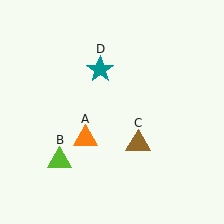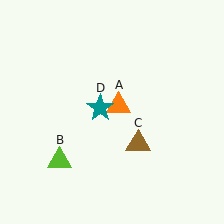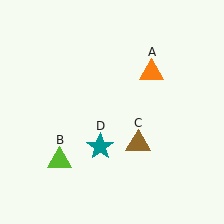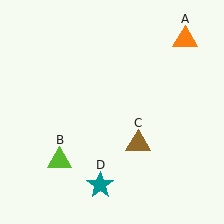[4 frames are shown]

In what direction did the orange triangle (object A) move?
The orange triangle (object A) moved up and to the right.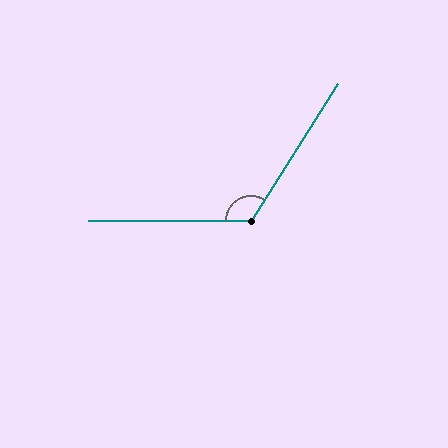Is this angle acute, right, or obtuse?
It is obtuse.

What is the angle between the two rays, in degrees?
Approximately 122 degrees.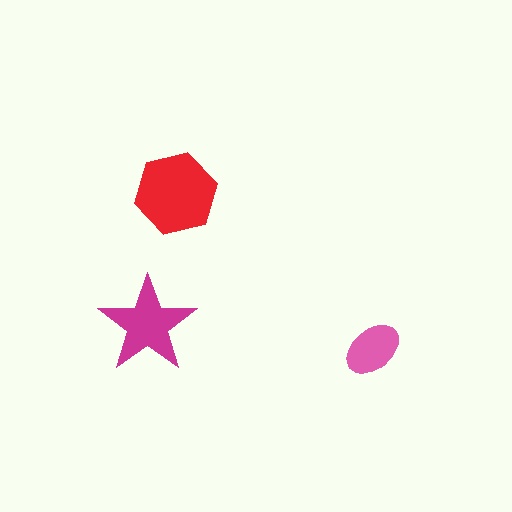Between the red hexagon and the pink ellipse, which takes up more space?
The red hexagon.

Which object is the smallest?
The pink ellipse.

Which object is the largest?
The red hexagon.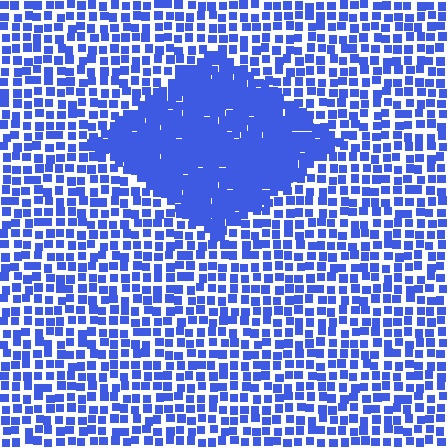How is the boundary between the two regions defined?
The boundary is defined by a change in element density (approximately 2.2x ratio). All elements are the same color, size, and shape.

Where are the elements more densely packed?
The elements are more densely packed inside the diamond boundary.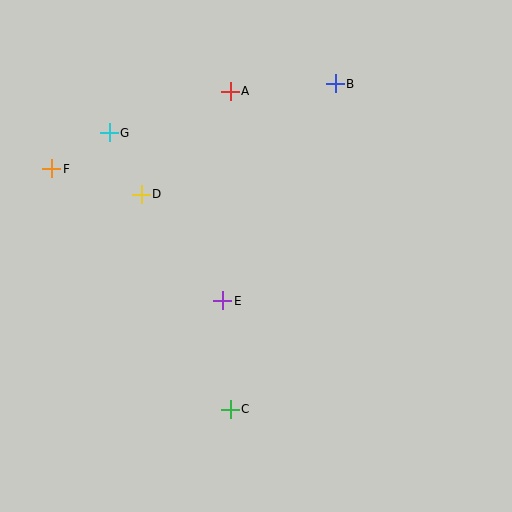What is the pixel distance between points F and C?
The distance between F and C is 300 pixels.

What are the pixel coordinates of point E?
Point E is at (223, 301).